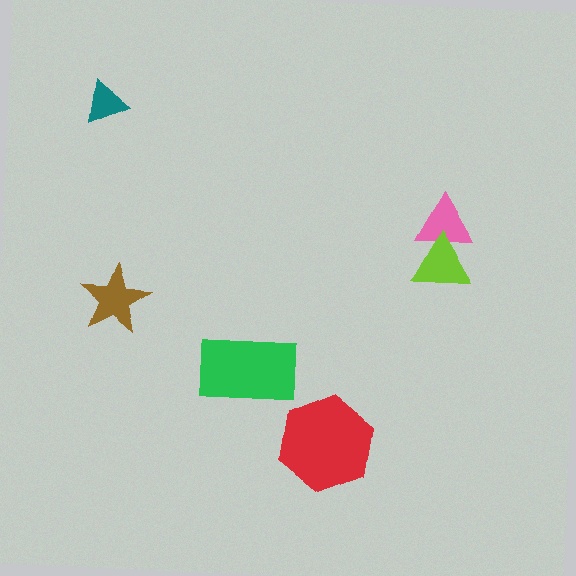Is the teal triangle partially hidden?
No, no other shape covers it.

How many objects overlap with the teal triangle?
0 objects overlap with the teal triangle.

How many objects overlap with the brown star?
0 objects overlap with the brown star.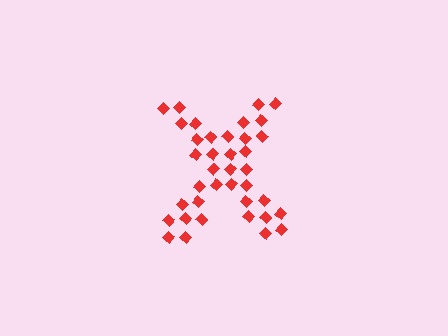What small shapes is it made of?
It is made of small diamonds.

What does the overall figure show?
The overall figure shows the letter X.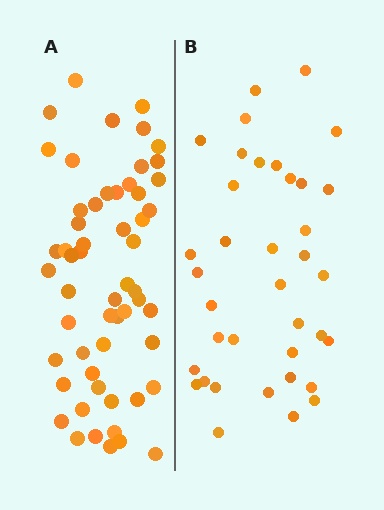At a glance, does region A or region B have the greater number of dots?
Region A (the left region) has more dots.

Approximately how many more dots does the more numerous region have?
Region A has approximately 20 more dots than region B.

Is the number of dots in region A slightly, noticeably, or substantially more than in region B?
Region A has substantially more. The ratio is roughly 1.5 to 1.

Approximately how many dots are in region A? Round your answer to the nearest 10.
About 60 dots. (The exact count is 56, which rounds to 60.)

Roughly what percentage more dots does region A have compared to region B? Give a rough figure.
About 50% more.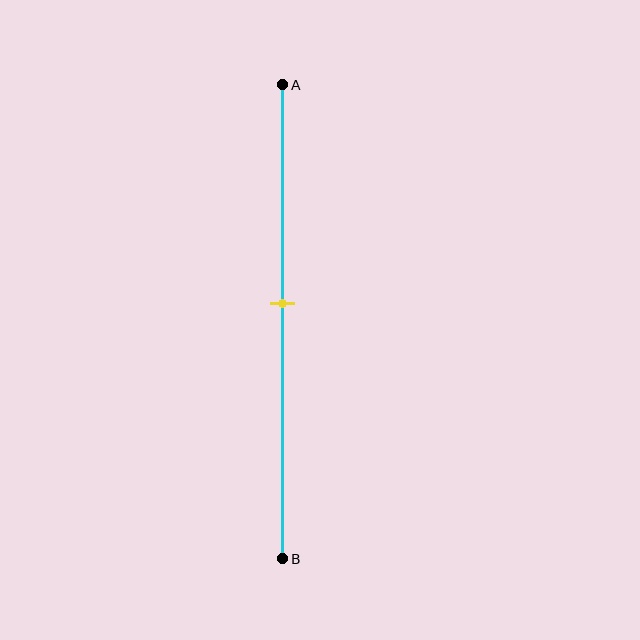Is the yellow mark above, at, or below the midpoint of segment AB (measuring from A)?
The yellow mark is above the midpoint of segment AB.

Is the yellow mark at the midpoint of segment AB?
No, the mark is at about 45% from A, not at the 50% midpoint.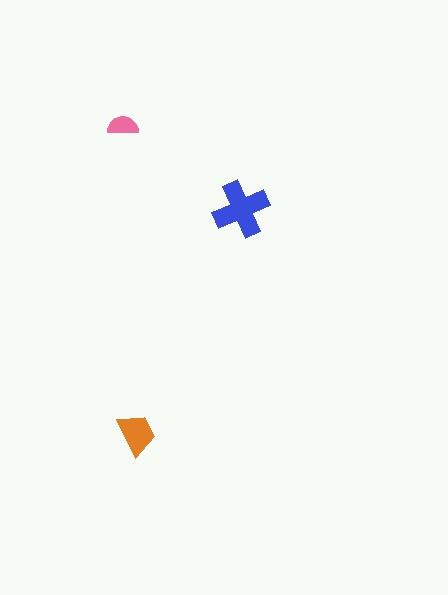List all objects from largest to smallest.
The blue cross, the orange trapezoid, the pink semicircle.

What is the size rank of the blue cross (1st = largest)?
1st.